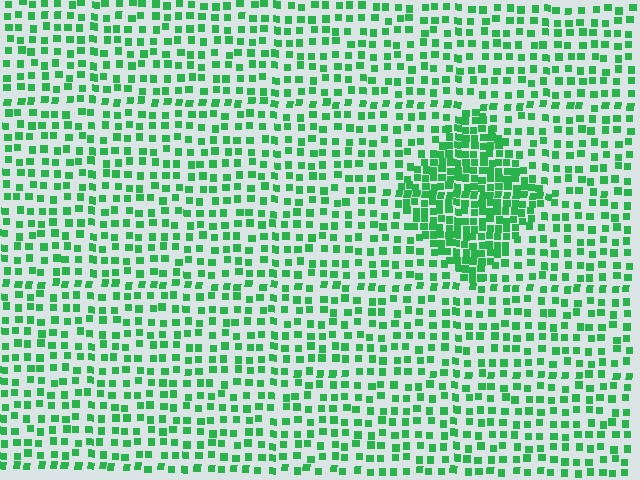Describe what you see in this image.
The image contains small green elements arranged at two different densities. A diamond-shaped region is visible where the elements are more densely packed than the surrounding area.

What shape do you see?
I see a diamond.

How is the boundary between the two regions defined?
The boundary is defined by a change in element density (approximately 2.2x ratio). All elements are the same color, size, and shape.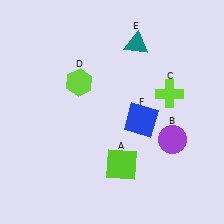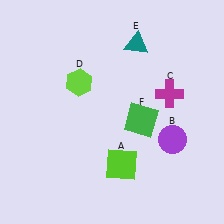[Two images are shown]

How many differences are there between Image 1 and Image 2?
There are 2 differences between the two images.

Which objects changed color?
C changed from lime to magenta. F changed from blue to green.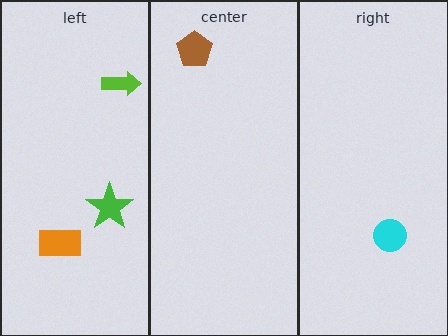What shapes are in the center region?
The brown pentagon.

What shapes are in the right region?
The cyan circle.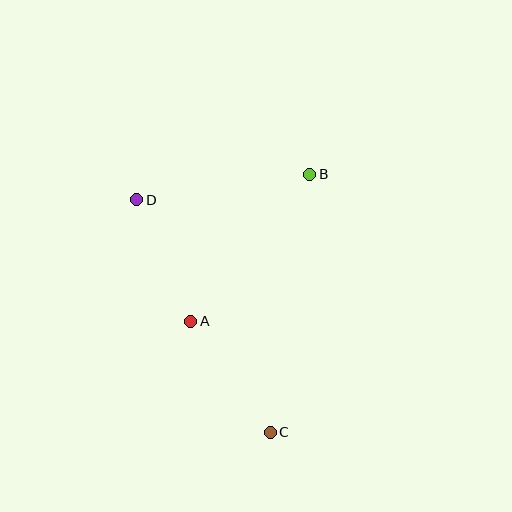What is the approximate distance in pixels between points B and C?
The distance between B and C is approximately 261 pixels.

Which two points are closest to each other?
Points A and D are closest to each other.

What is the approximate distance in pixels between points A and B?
The distance between A and B is approximately 189 pixels.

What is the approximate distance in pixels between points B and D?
The distance between B and D is approximately 175 pixels.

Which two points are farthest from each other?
Points C and D are farthest from each other.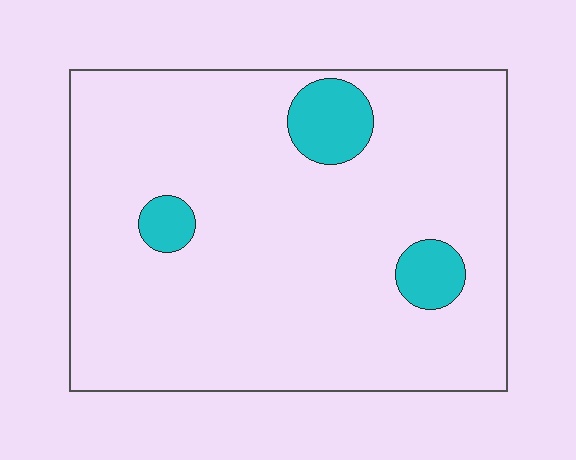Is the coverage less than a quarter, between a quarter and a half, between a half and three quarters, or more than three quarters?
Less than a quarter.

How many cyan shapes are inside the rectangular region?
3.